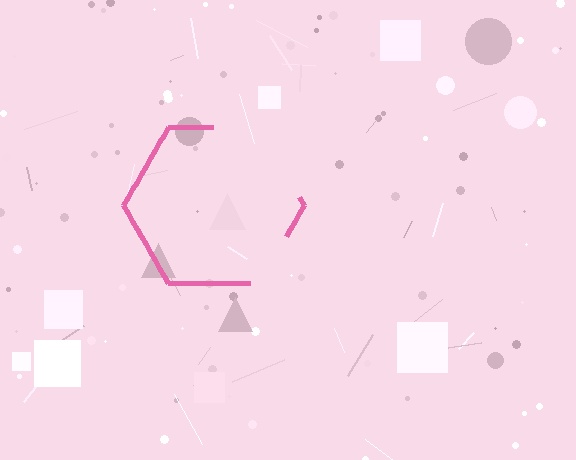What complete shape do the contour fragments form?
The contour fragments form a hexagon.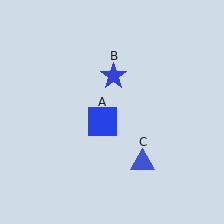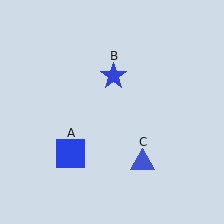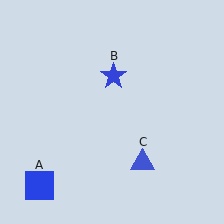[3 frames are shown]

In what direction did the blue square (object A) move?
The blue square (object A) moved down and to the left.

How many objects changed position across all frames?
1 object changed position: blue square (object A).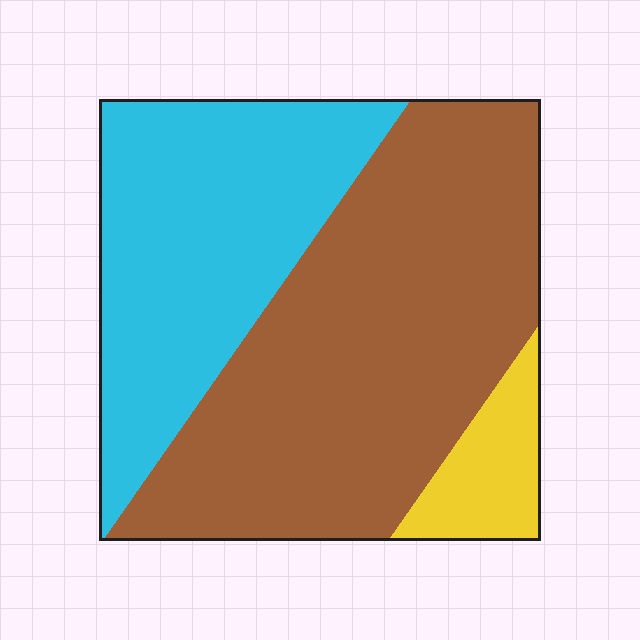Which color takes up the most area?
Brown, at roughly 55%.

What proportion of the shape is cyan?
Cyan takes up between a quarter and a half of the shape.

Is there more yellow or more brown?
Brown.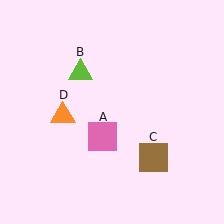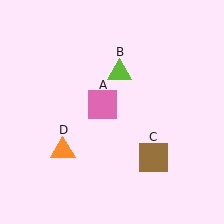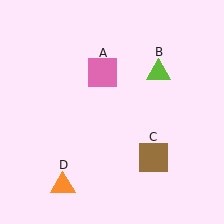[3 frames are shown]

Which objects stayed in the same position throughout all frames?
Brown square (object C) remained stationary.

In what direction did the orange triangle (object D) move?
The orange triangle (object D) moved down.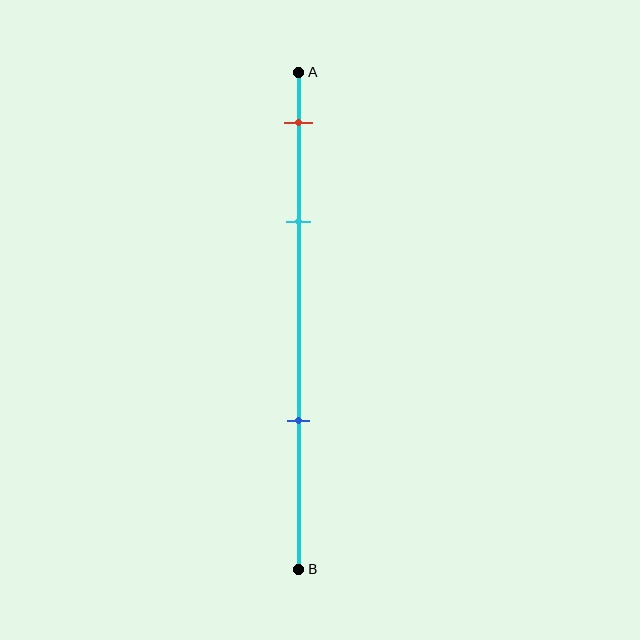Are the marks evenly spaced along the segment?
No, the marks are not evenly spaced.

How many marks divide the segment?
There are 3 marks dividing the segment.